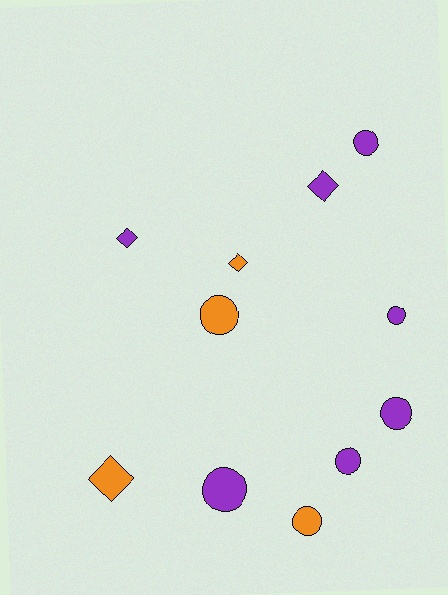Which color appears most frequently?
Purple, with 7 objects.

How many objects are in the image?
There are 11 objects.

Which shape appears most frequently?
Circle, with 7 objects.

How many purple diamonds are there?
There are 2 purple diamonds.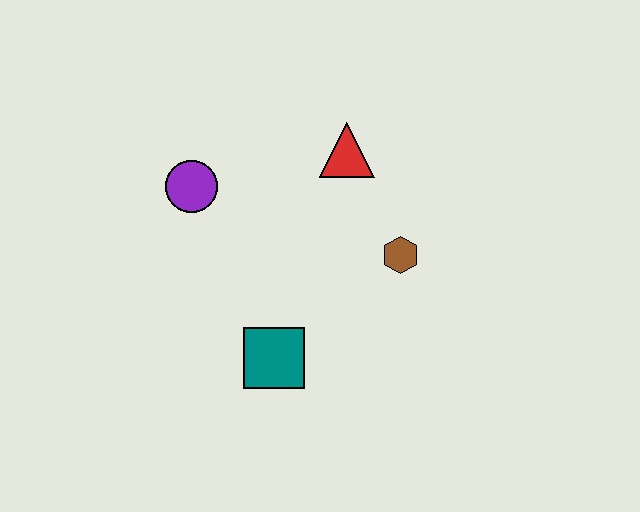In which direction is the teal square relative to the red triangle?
The teal square is below the red triangle.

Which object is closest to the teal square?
The brown hexagon is closest to the teal square.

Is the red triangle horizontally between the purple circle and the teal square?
No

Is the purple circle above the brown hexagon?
Yes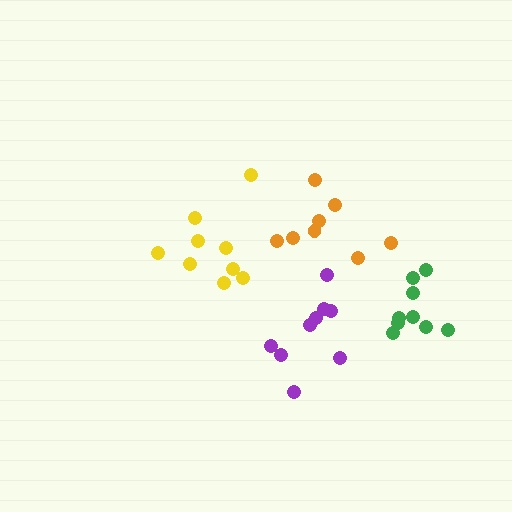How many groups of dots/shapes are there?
There are 4 groups.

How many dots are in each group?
Group 1: 9 dots, Group 2: 9 dots, Group 3: 9 dots, Group 4: 8 dots (35 total).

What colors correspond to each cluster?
The clusters are colored: yellow, purple, green, orange.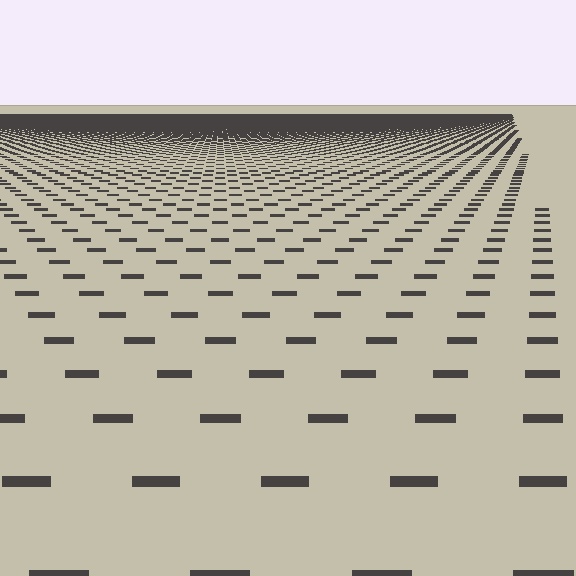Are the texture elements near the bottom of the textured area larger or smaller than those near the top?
Larger. Near the bottom, elements are closer to the viewer and appear at a bigger on-screen size.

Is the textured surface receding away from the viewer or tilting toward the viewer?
The surface is receding away from the viewer. Texture elements get smaller and denser toward the top.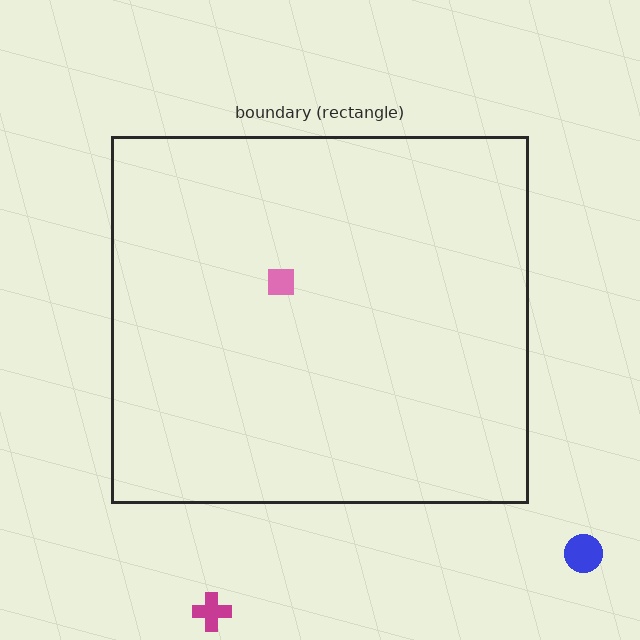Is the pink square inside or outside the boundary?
Inside.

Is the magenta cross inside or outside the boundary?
Outside.